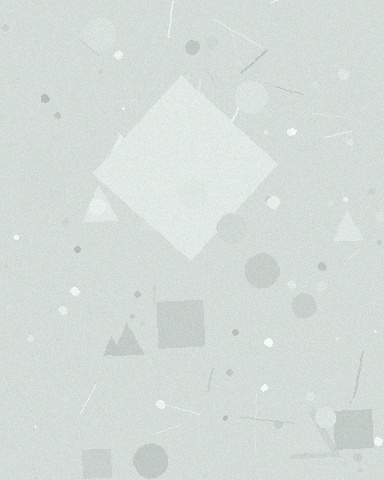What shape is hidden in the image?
A diamond is hidden in the image.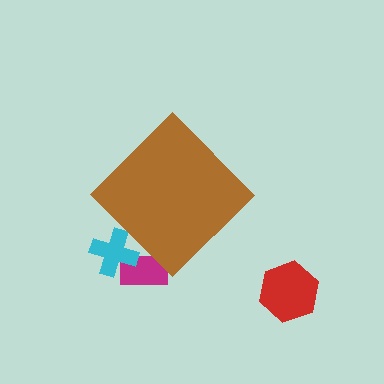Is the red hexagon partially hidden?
No, the red hexagon is fully visible.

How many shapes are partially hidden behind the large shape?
2 shapes are partially hidden.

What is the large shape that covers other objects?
A brown diamond.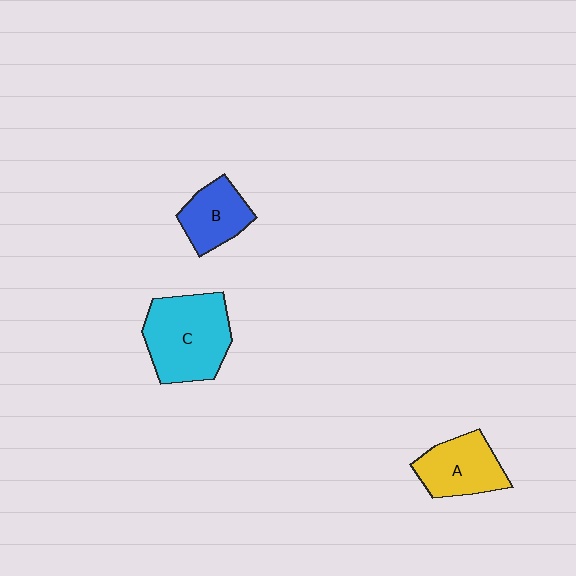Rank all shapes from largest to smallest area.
From largest to smallest: C (cyan), A (yellow), B (blue).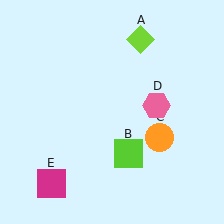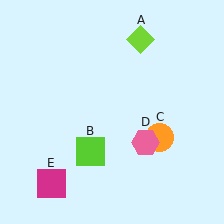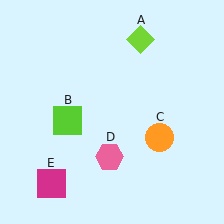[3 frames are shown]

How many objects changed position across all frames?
2 objects changed position: lime square (object B), pink hexagon (object D).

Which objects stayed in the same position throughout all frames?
Lime diamond (object A) and orange circle (object C) and magenta square (object E) remained stationary.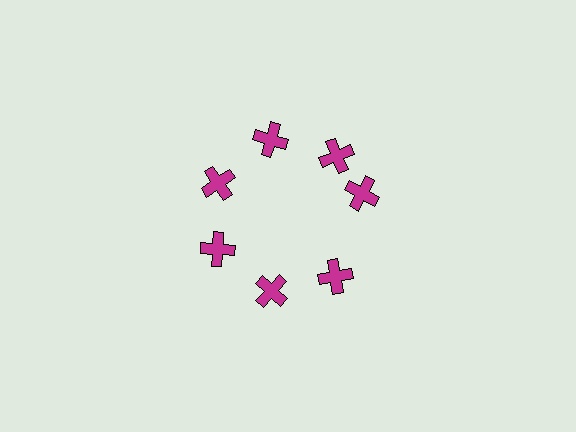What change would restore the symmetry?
The symmetry would be restored by rotating it back into even spacing with its neighbors so that all 7 crosses sit at equal angles and equal distance from the center.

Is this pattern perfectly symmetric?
No. The 7 magenta crosses are arranged in a ring, but one element near the 3 o'clock position is rotated out of alignment along the ring, breaking the 7-fold rotational symmetry.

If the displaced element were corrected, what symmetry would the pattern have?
It would have 7-fold rotational symmetry — the pattern would map onto itself every 51 degrees.